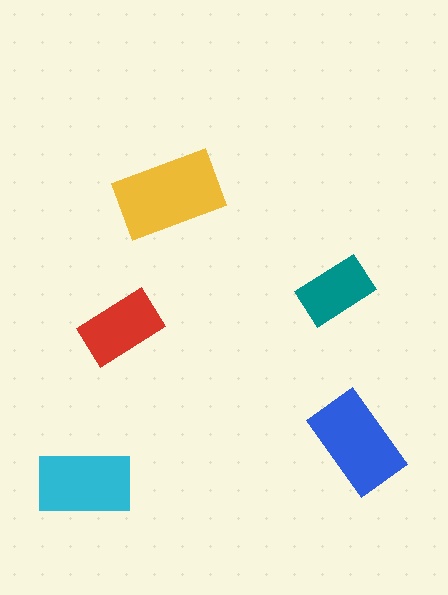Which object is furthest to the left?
The cyan rectangle is leftmost.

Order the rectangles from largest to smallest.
the yellow one, the blue one, the cyan one, the red one, the teal one.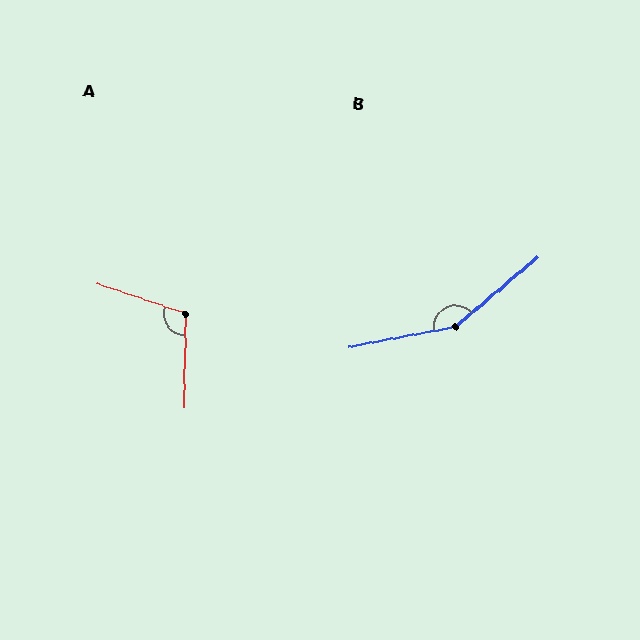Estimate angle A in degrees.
Approximately 107 degrees.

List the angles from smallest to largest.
A (107°), B (151°).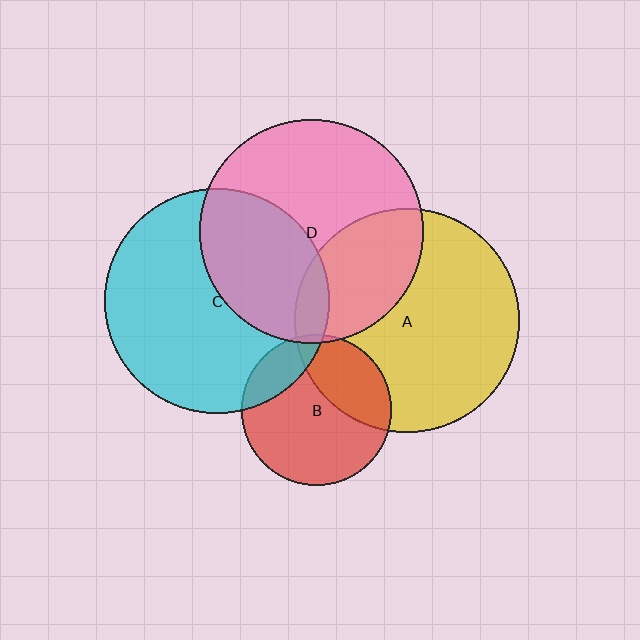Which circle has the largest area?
Circle C (cyan).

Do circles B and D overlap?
Yes.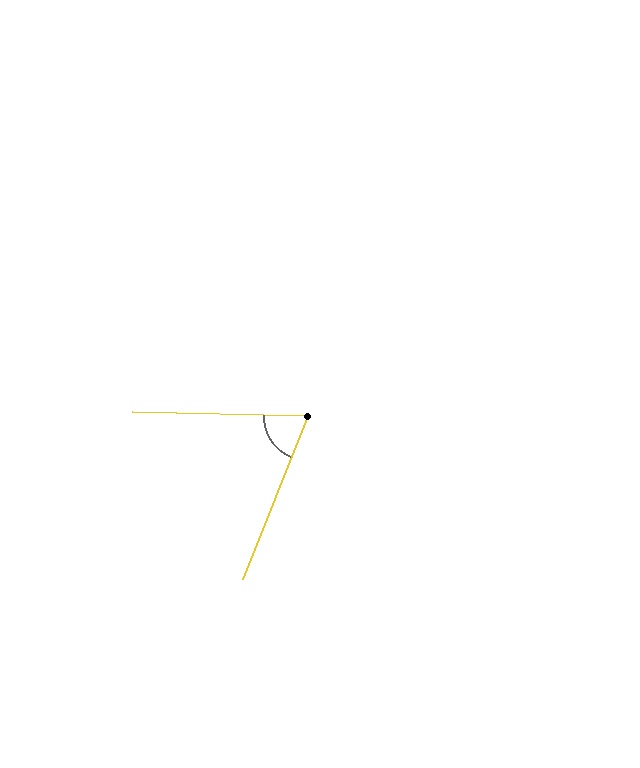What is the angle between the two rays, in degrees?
Approximately 70 degrees.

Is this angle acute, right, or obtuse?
It is acute.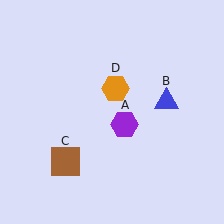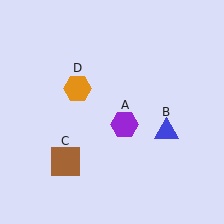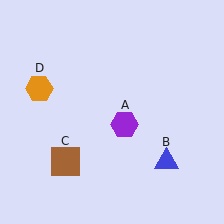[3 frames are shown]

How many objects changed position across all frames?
2 objects changed position: blue triangle (object B), orange hexagon (object D).